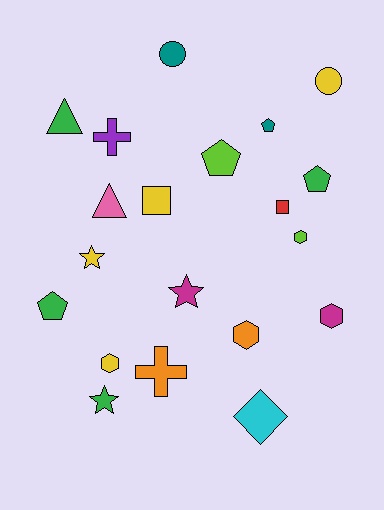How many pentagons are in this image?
There are 4 pentagons.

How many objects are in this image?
There are 20 objects.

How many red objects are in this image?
There is 1 red object.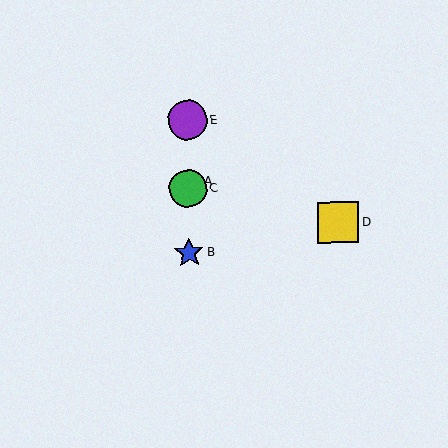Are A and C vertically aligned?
Yes, both are at x≈188.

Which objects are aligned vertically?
Objects A, B, C, E are aligned vertically.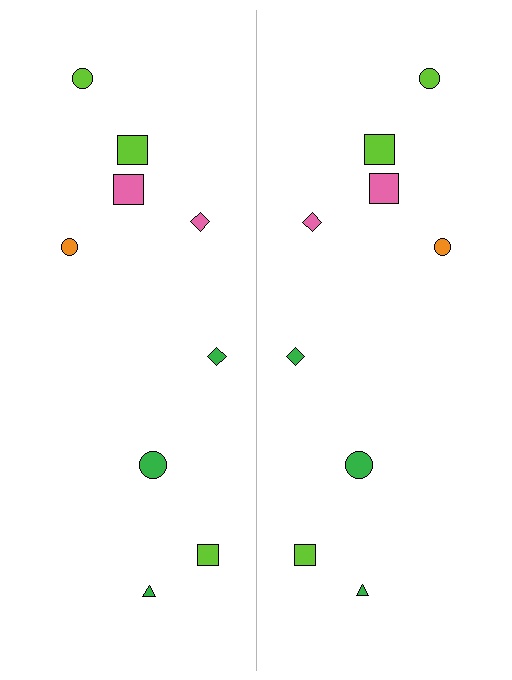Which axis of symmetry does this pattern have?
The pattern has a vertical axis of symmetry running through the center of the image.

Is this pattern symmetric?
Yes, this pattern has bilateral (reflection) symmetry.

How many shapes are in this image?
There are 18 shapes in this image.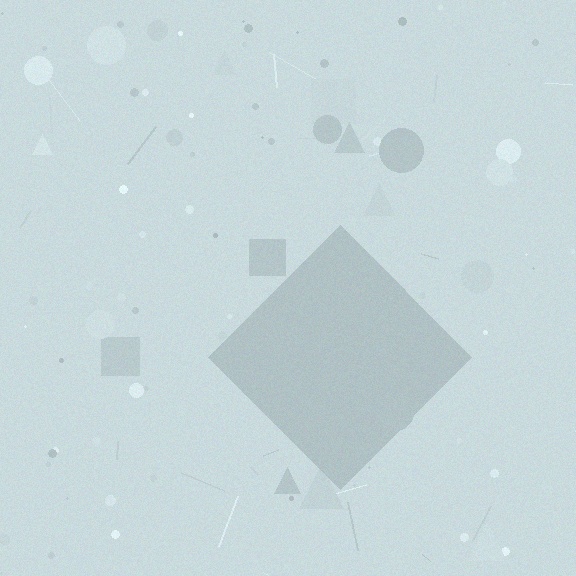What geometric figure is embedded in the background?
A diamond is embedded in the background.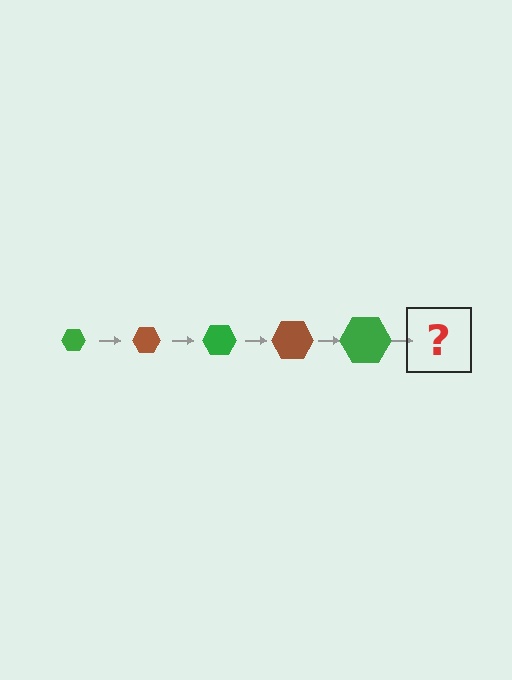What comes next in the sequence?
The next element should be a brown hexagon, larger than the previous one.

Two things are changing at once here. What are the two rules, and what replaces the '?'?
The two rules are that the hexagon grows larger each step and the color cycles through green and brown. The '?' should be a brown hexagon, larger than the previous one.